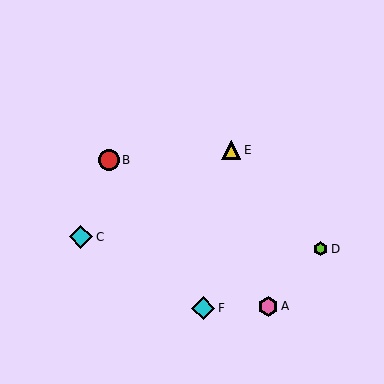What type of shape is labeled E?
Shape E is a yellow triangle.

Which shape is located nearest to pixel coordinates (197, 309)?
The cyan diamond (labeled F) at (203, 308) is nearest to that location.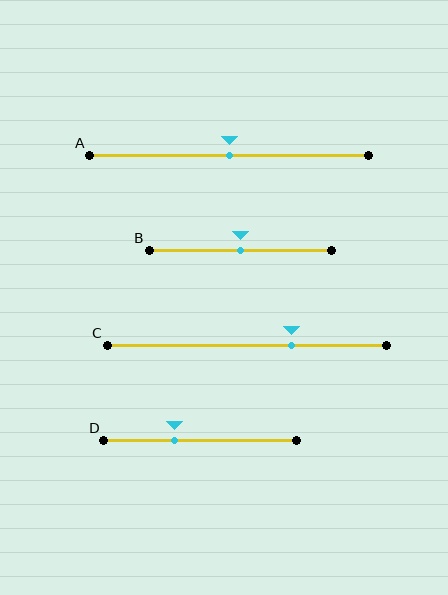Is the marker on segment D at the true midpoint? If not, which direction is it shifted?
No, the marker on segment D is shifted to the left by about 13% of the segment length.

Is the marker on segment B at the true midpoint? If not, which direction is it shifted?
Yes, the marker on segment B is at the true midpoint.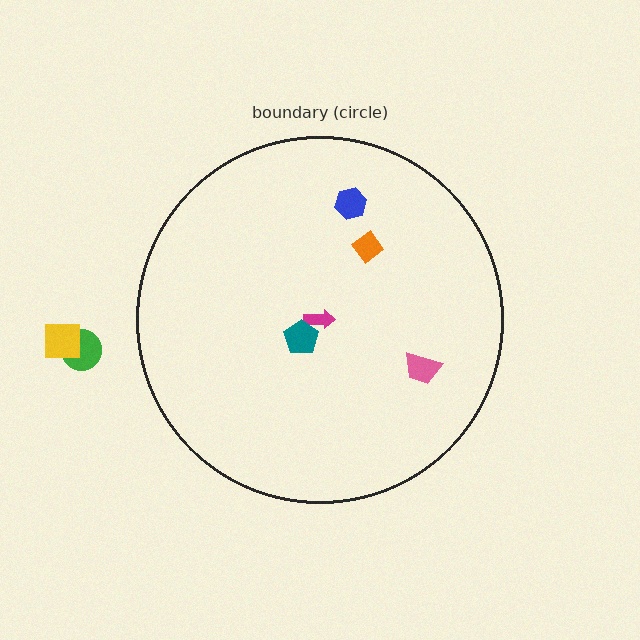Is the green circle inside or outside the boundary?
Outside.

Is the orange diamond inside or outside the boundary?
Inside.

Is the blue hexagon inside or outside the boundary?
Inside.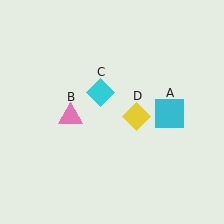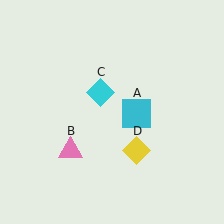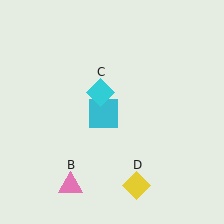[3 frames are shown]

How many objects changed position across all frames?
3 objects changed position: cyan square (object A), pink triangle (object B), yellow diamond (object D).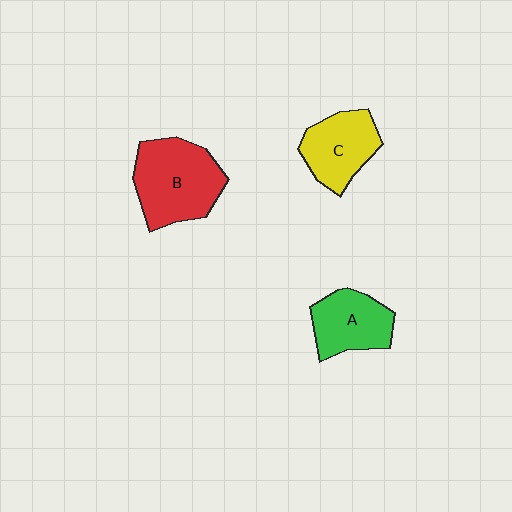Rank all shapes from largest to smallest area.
From largest to smallest: B (red), C (yellow), A (green).